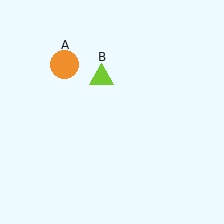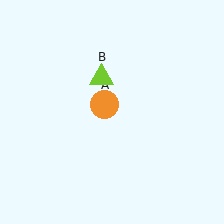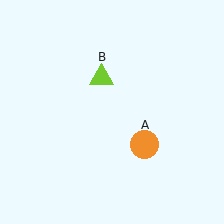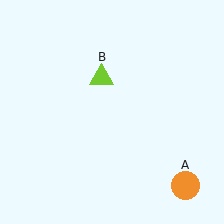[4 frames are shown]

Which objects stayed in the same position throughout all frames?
Lime triangle (object B) remained stationary.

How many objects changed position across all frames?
1 object changed position: orange circle (object A).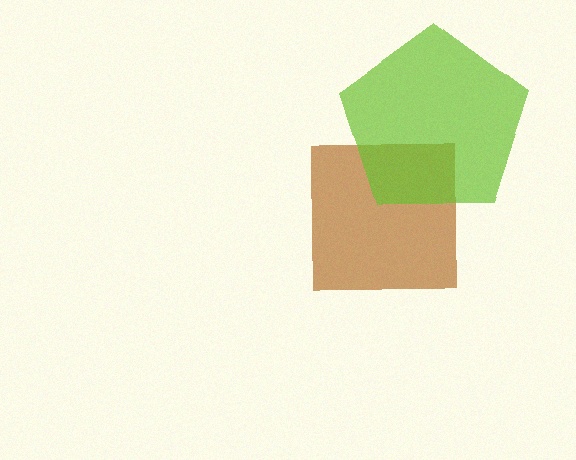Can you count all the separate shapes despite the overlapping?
Yes, there are 2 separate shapes.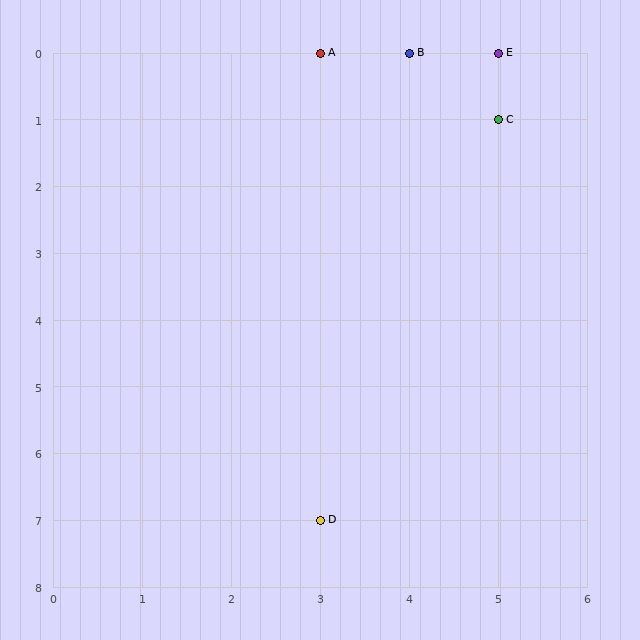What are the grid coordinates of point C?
Point C is at grid coordinates (5, 1).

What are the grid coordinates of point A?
Point A is at grid coordinates (3, 0).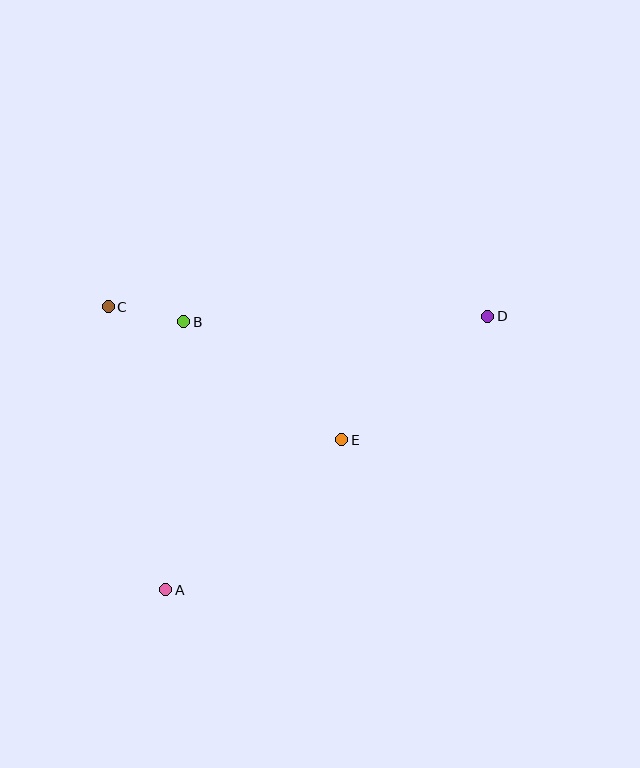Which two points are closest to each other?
Points B and C are closest to each other.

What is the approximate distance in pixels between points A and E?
The distance between A and E is approximately 231 pixels.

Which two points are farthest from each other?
Points A and D are farthest from each other.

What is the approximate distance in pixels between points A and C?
The distance between A and C is approximately 289 pixels.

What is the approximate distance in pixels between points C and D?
The distance between C and D is approximately 379 pixels.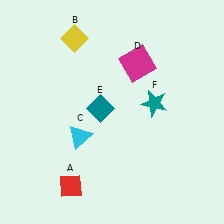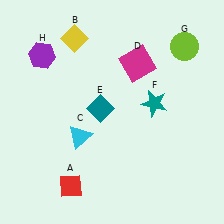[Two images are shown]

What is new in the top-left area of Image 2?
A purple hexagon (H) was added in the top-left area of Image 2.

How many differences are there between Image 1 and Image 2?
There are 2 differences between the two images.